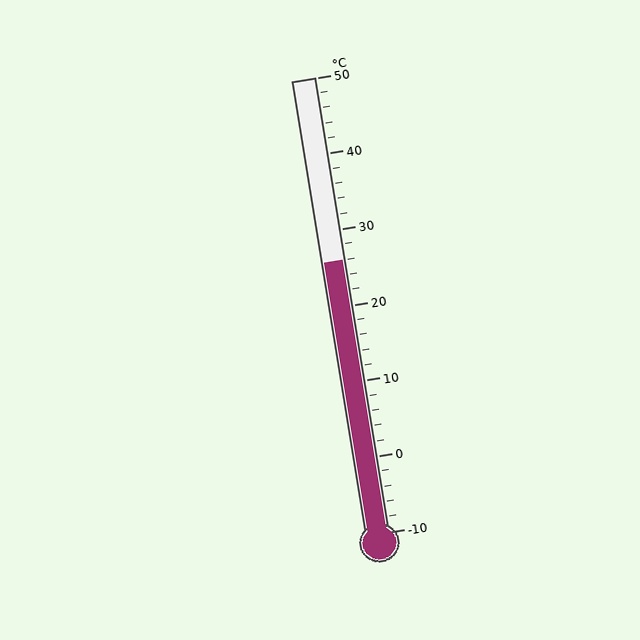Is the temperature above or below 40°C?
The temperature is below 40°C.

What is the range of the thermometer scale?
The thermometer scale ranges from -10°C to 50°C.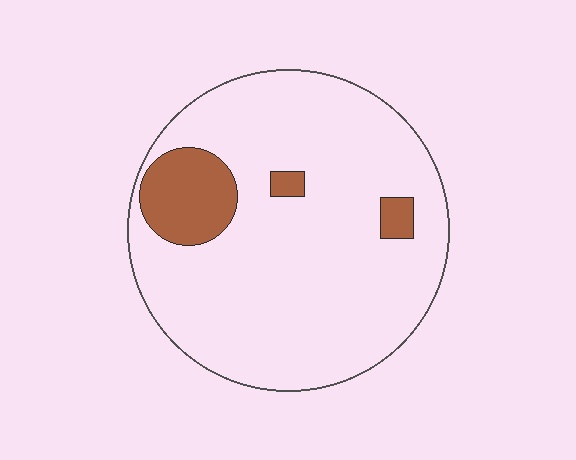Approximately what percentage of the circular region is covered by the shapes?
Approximately 10%.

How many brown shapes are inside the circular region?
3.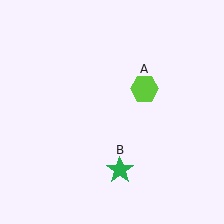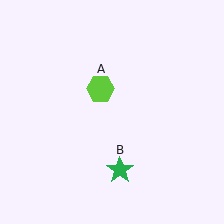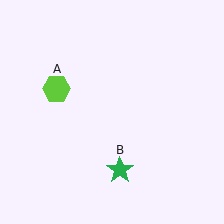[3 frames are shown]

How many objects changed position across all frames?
1 object changed position: lime hexagon (object A).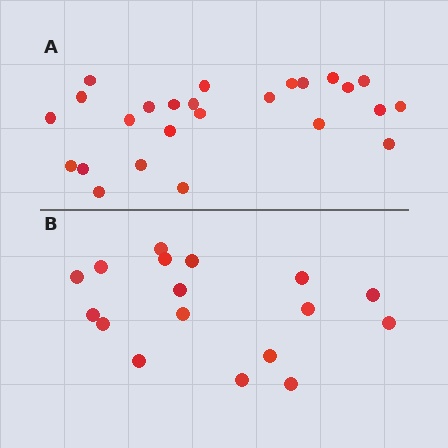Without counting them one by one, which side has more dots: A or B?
Region A (the top region) has more dots.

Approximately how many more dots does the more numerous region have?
Region A has roughly 8 or so more dots than region B.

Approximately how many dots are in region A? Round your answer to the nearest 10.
About 20 dots. (The exact count is 25, which rounds to 20.)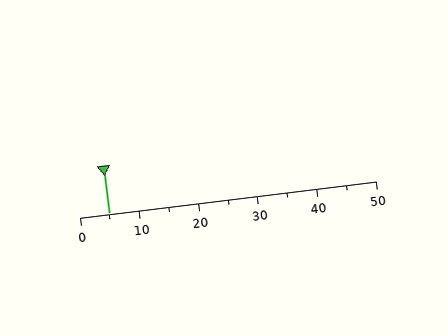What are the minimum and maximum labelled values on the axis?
The axis runs from 0 to 50.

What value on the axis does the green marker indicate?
The marker indicates approximately 5.